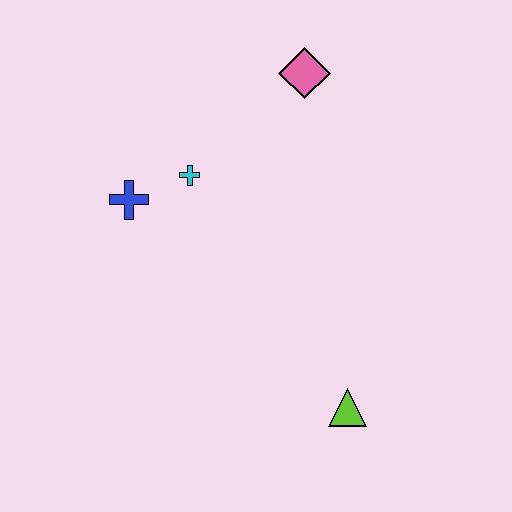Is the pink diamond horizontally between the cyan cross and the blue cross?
No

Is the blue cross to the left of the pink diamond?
Yes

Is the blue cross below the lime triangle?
No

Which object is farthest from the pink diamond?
The lime triangle is farthest from the pink diamond.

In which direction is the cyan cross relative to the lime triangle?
The cyan cross is above the lime triangle.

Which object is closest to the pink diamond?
The cyan cross is closest to the pink diamond.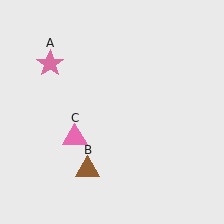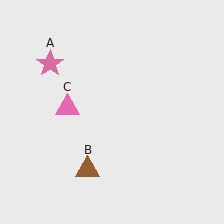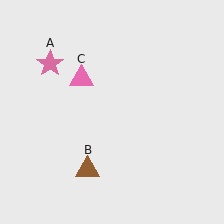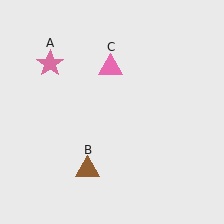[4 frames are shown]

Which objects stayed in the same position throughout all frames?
Pink star (object A) and brown triangle (object B) remained stationary.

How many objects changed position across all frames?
1 object changed position: pink triangle (object C).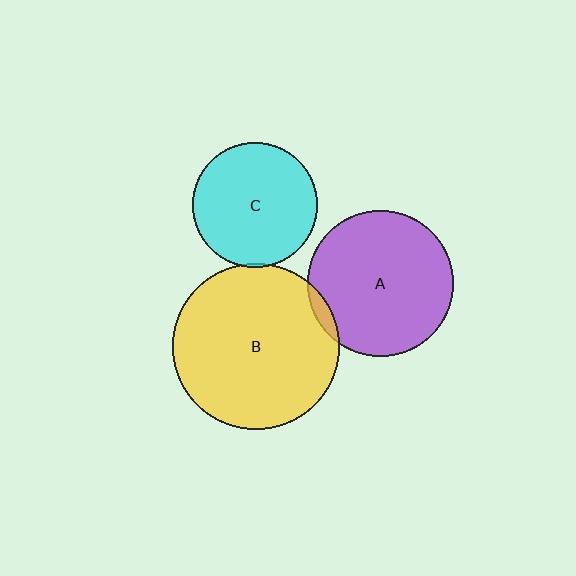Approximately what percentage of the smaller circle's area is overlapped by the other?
Approximately 5%.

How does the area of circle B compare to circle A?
Approximately 1.3 times.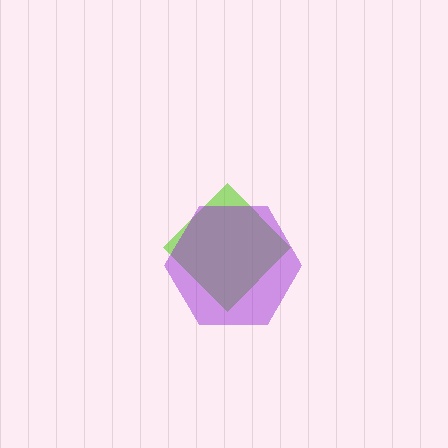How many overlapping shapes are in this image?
There are 2 overlapping shapes in the image.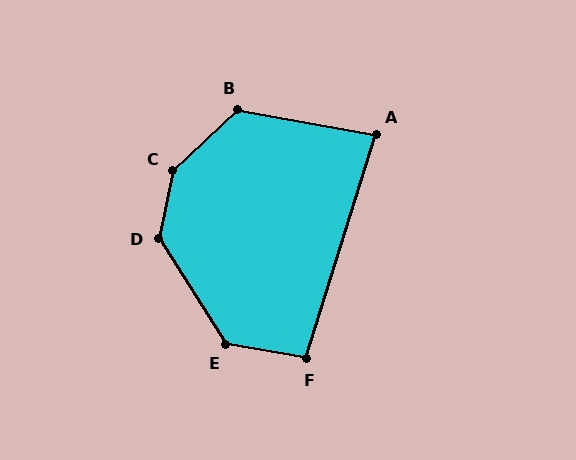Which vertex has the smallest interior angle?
A, at approximately 83 degrees.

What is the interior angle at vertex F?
Approximately 97 degrees (obtuse).